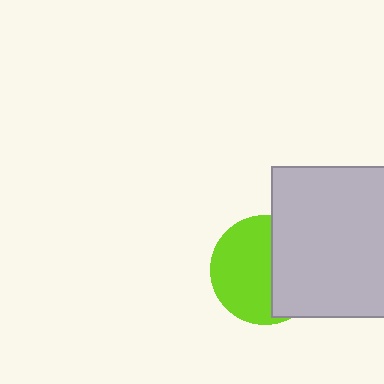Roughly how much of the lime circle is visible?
About half of it is visible (roughly 59%).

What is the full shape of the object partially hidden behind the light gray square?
The partially hidden object is a lime circle.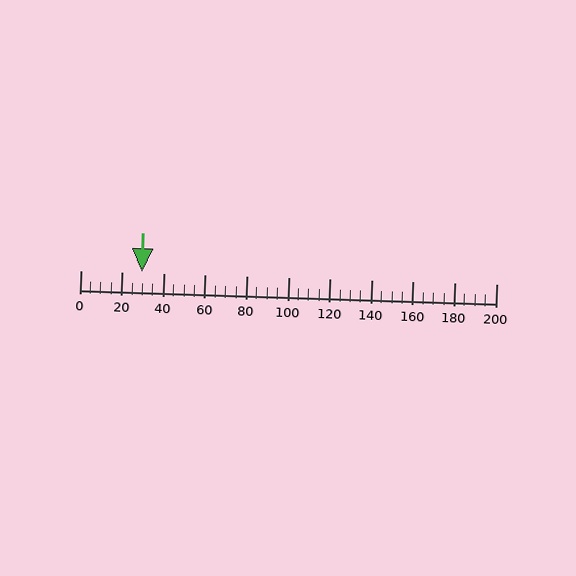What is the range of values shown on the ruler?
The ruler shows values from 0 to 200.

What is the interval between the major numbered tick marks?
The major tick marks are spaced 20 units apart.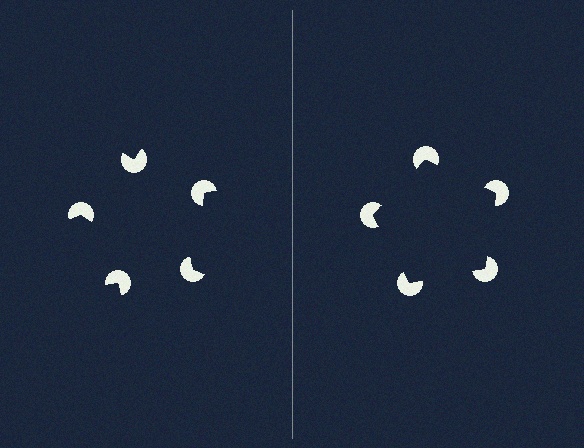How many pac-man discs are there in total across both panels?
10 — 5 on each side.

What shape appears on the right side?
An illusory pentagon.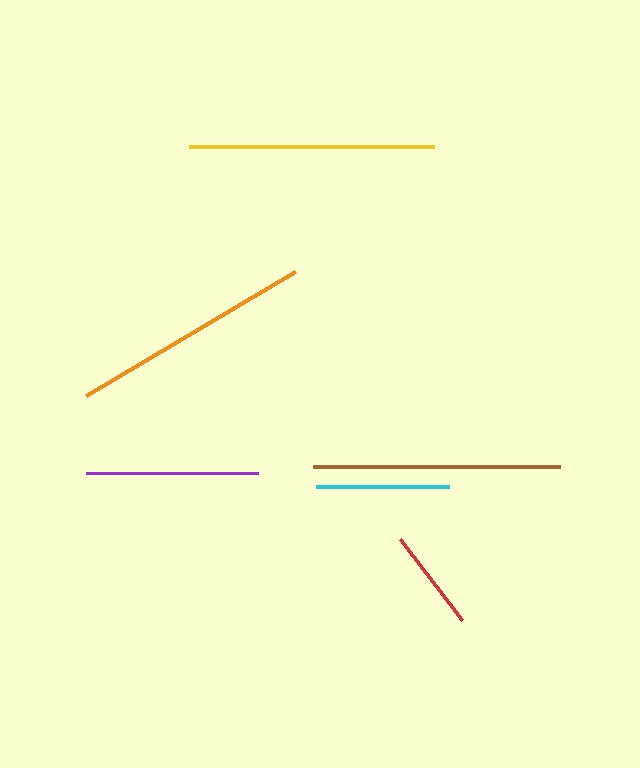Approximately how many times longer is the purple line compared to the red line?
The purple line is approximately 1.7 times the length of the red line.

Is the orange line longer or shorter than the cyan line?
The orange line is longer than the cyan line.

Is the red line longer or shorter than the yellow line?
The yellow line is longer than the red line.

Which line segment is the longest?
The brown line is the longest at approximately 247 pixels.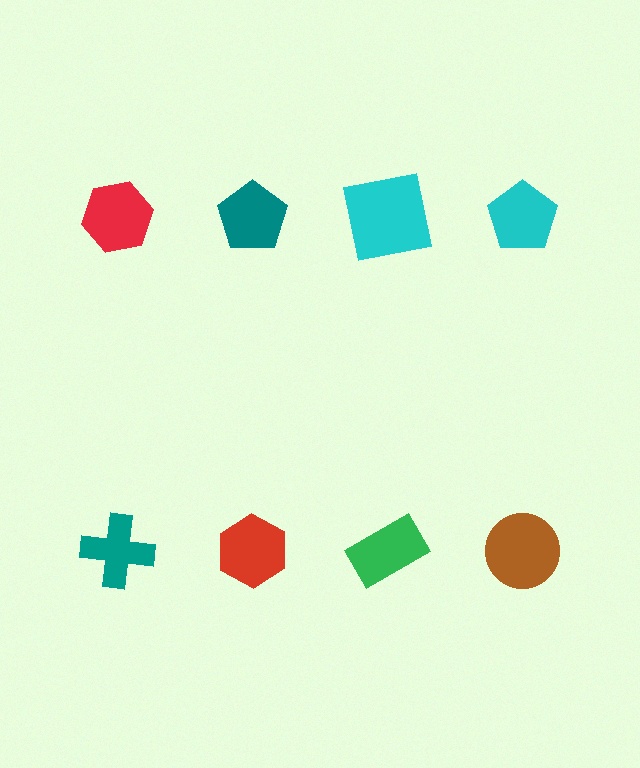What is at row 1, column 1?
A red hexagon.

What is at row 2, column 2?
A red hexagon.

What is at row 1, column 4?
A cyan pentagon.